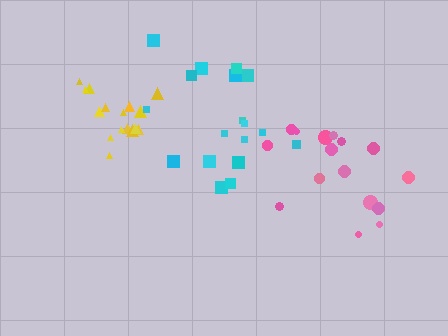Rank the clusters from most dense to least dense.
yellow, cyan, pink.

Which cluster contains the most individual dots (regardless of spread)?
Cyan (18).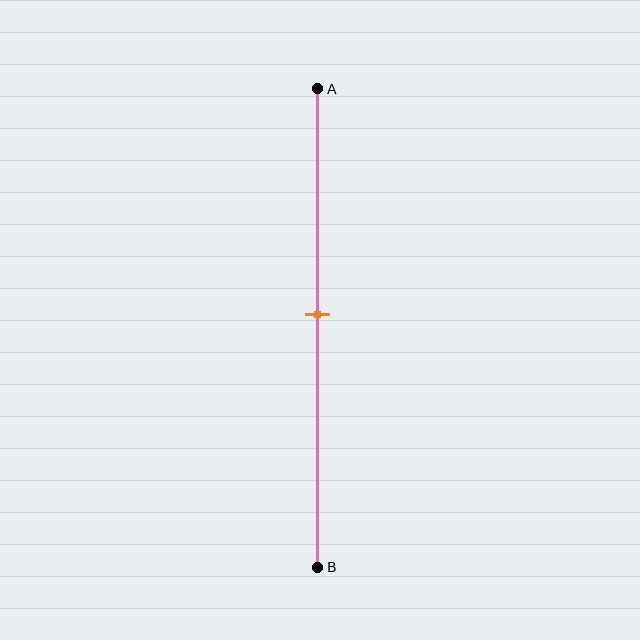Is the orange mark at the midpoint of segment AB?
Yes, the mark is approximately at the midpoint.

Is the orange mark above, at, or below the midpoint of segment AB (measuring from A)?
The orange mark is approximately at the midpoint of segment AB.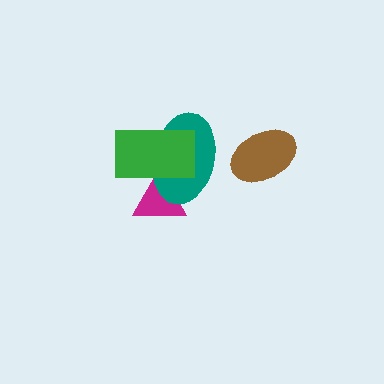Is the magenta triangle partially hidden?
Yes, it is partially covered by another shape.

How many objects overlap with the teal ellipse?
2 objects overlap with the teal ellipse.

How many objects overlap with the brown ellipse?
0 objects overlap with the brown ellipse.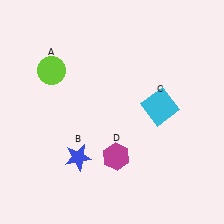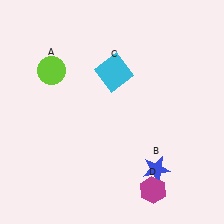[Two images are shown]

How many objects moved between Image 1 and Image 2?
3 objects moved between the two images.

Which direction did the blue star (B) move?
The blue star (B) moved right.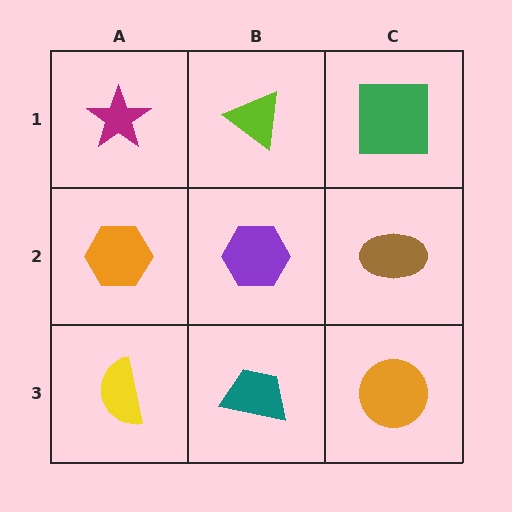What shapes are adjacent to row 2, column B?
A lime triangle (row 1, column B), a teal trapezoid (row 3, column B), an orange hexagon (row 2, column A), a brown ellipse (row 2, column C).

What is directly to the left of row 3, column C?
A teal trapezoid.